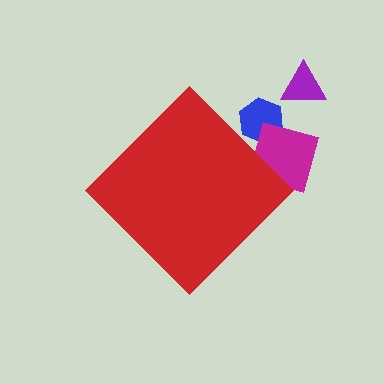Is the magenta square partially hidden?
Yes, the magenta square is partially hidden behind the red diamond.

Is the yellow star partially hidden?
Yes, the yellow star is partially hidden behind the red diamond.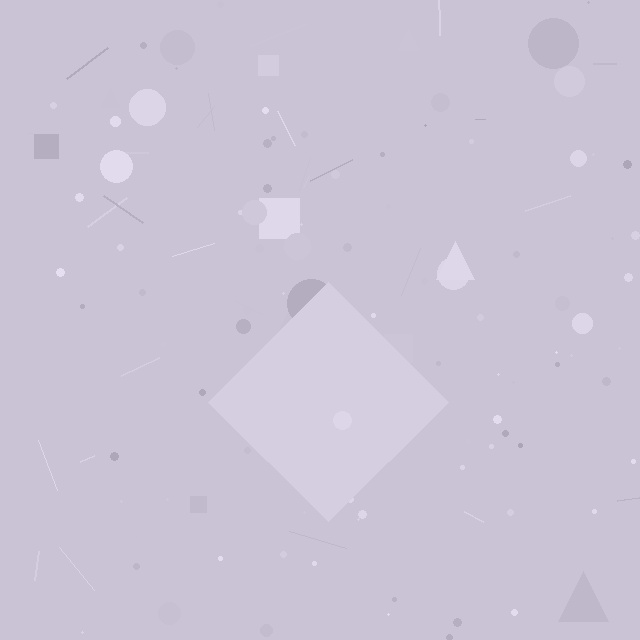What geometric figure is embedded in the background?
A diamond is embedded in the background.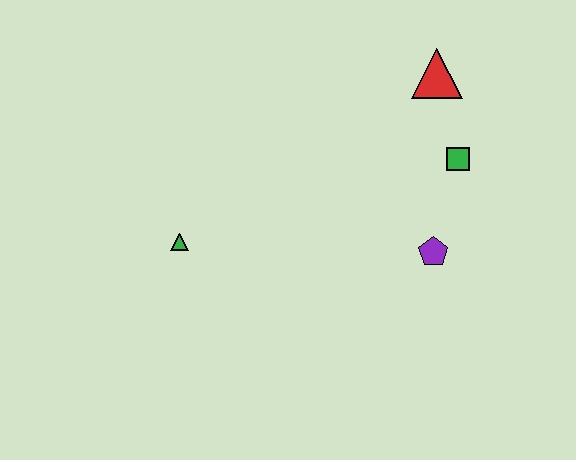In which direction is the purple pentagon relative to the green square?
The purple pentagon is below the green square.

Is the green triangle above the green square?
No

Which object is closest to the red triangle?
The green square is closest to the red triangle.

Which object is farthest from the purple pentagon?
The green triangle is farthest from the purple pentagon.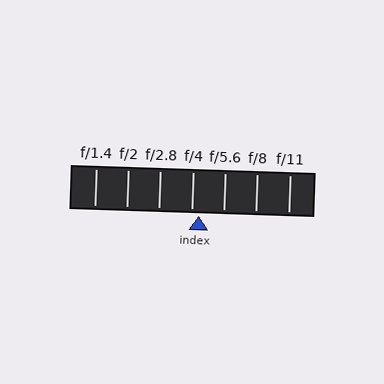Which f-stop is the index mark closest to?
The index mark is closest to f/4.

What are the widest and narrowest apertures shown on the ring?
The widest aperture shown is f/1.4 and the narrowest is f/11.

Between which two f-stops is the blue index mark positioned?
The index mark is between f/4 and f/5.6.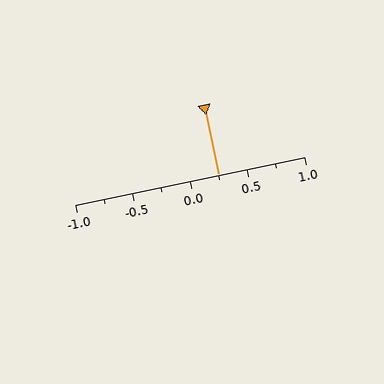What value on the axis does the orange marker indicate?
The marker indicates approximately 0.25.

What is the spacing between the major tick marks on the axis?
The major ticks are spaced 0.5 apart.